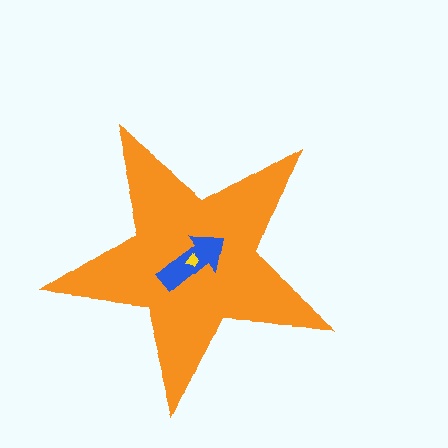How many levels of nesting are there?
3.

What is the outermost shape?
The orange star.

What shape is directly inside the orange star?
The blue arrow.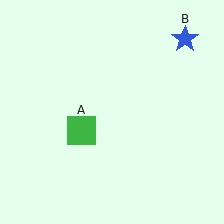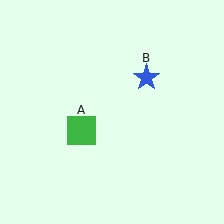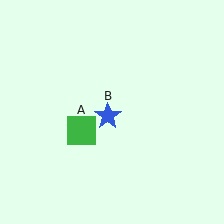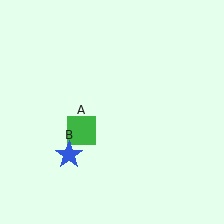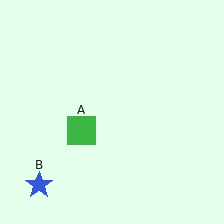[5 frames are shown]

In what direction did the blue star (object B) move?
The blue star (object B) moved down and to the left.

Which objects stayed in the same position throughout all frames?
Green square (object A) remained stationary.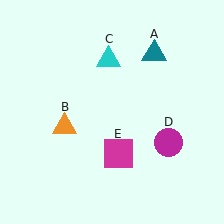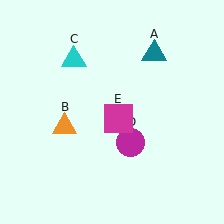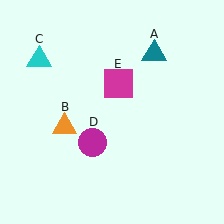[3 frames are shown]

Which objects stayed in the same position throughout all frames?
Teal triangle (object A) and orange triangle (object B) remained stationary.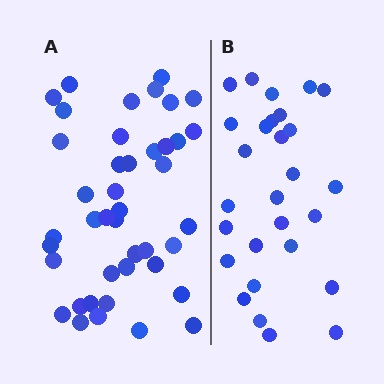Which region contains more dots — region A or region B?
Region A (the left region) has more dots.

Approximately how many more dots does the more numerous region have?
Region A has approximately 15 more dots than region B.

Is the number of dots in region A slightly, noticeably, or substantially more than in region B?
Region A has substantially more. The ratio is roughly 1.5 to 1.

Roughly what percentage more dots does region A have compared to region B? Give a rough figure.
About 50% more.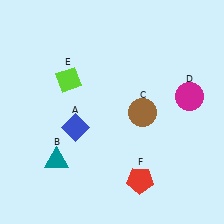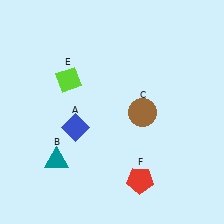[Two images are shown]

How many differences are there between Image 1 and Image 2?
There is 1 difference between the two images.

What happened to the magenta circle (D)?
The magenta circle (D) was removed in Image 2. It was in the top-right area of Image 1.